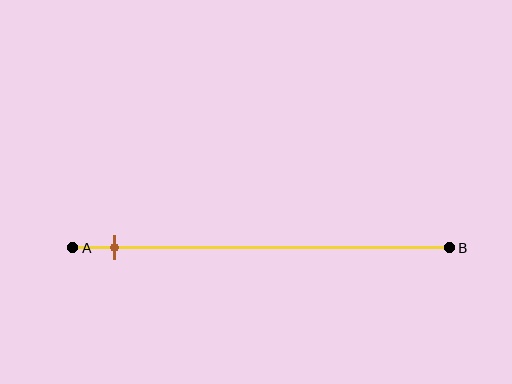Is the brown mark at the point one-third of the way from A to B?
No, the mark is at about 10% from A, not at the 33% one-third point.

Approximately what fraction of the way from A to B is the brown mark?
The brown mark is approximately 10% of the way from A to B.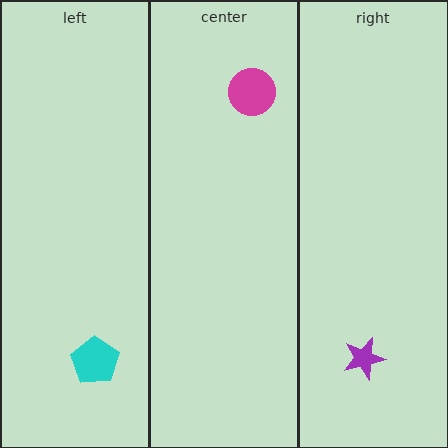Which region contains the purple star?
The right region.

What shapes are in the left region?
The cyan pentagon.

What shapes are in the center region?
The magenta circle.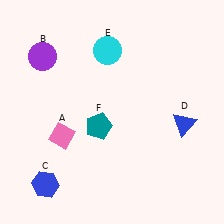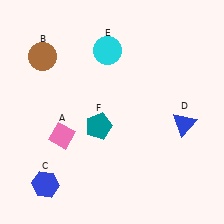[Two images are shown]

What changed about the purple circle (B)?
In Image 1, B is purple. In Image 2, it changed to brown.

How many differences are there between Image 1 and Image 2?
There is 1 difference between the two images.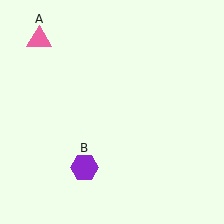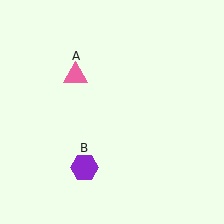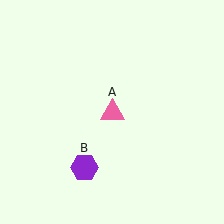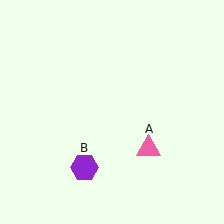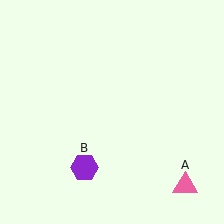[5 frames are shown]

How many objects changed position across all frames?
1 object changed position: pink triangle (object A).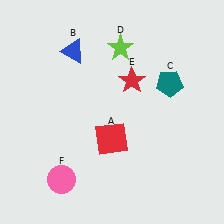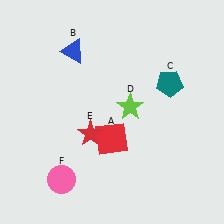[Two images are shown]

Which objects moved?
The objects that moved are: the lime star (D), the red star (E).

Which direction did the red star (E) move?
The red star (E) moved down.